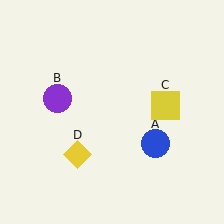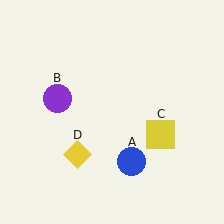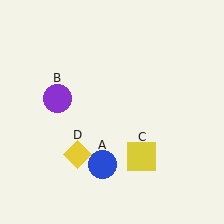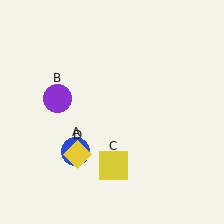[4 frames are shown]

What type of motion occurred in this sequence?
The blue circle (object A), yellow square (object C) rotated clockwise around the center of the scene.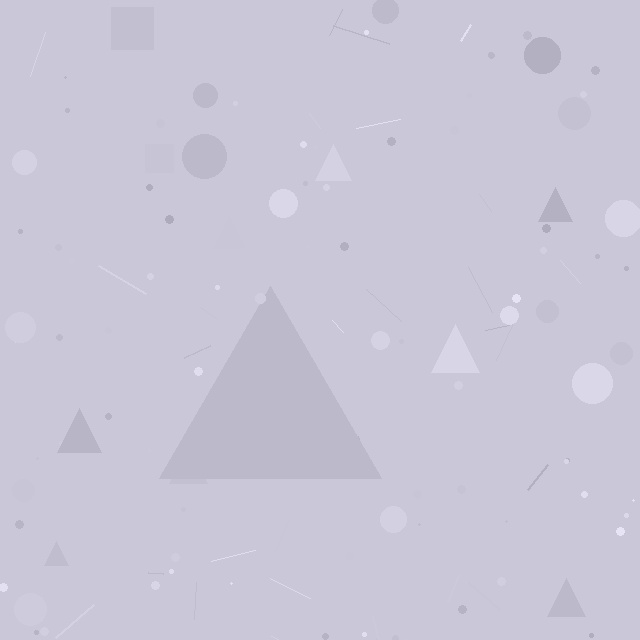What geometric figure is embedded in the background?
A triangle is embedded in the background.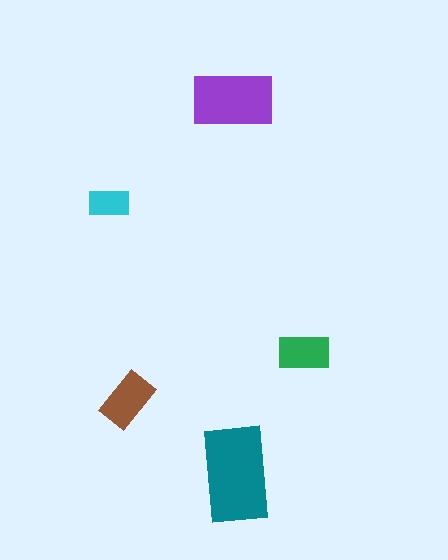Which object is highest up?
The purple rectangle is topmost.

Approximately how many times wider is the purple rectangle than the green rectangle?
About 1.5 times wider.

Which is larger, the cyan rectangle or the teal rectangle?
The teal one.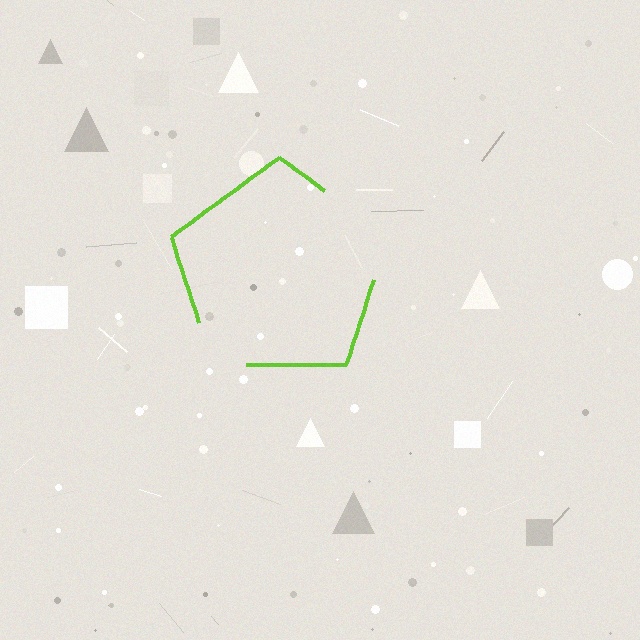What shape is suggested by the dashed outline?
The dashed outline suggests a pentagon.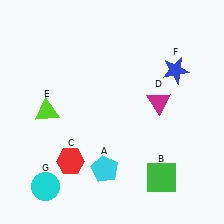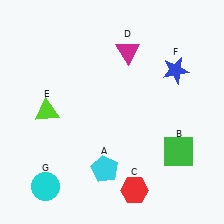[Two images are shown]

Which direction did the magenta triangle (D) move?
The magenta triangle (D) moved up.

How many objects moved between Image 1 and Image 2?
3 objects moved between the two images.